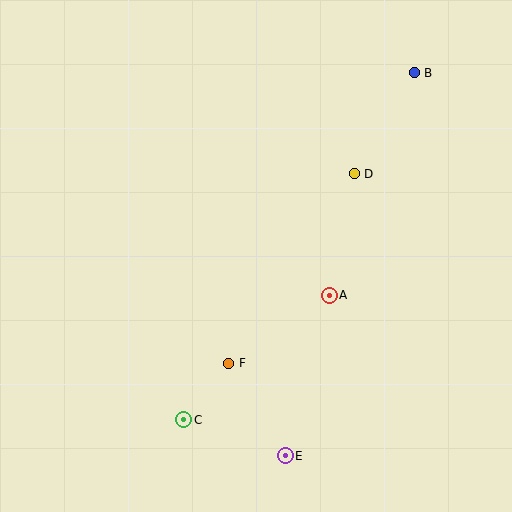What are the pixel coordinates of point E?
Point E is at (285, 456).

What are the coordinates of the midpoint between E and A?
The midpoint between E and A is at (307, 376).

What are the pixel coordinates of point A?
Point A is at (329, 295).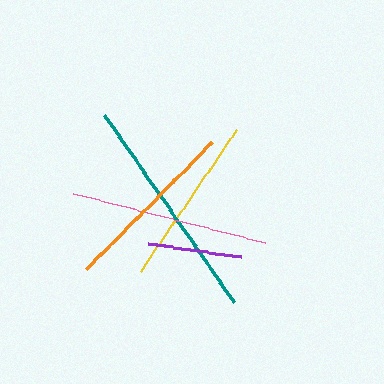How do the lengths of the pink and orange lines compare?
The pink and orange lines are approximately the same length.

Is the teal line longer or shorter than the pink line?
The teal line is longer than the pink line.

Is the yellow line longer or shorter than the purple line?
The yellow line is longer than the purple line.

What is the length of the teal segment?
The teal segment is approximately 229 pixels long.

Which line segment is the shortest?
The purple line is the shortest at approximately 94 pixels.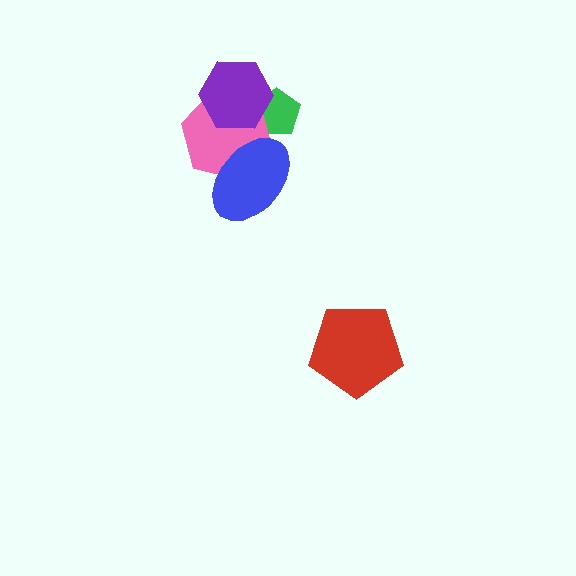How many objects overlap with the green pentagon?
2 objects overlap with the green pentagon.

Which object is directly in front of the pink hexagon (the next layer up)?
The purple hexagon is directly in front of the pink hexagon.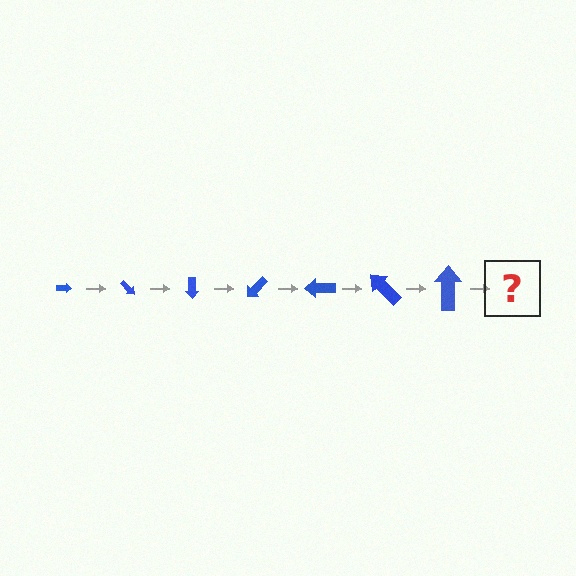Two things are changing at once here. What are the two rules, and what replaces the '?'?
The two rules are that the arrow grows larger each step and it rotates 45 degrees each step. The '?' should be an arrow, larger than the previous one and rotated 315 degrees from the start.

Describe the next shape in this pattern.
It should be an arrow, larger than the previous one and rotated 315 degrees from the start.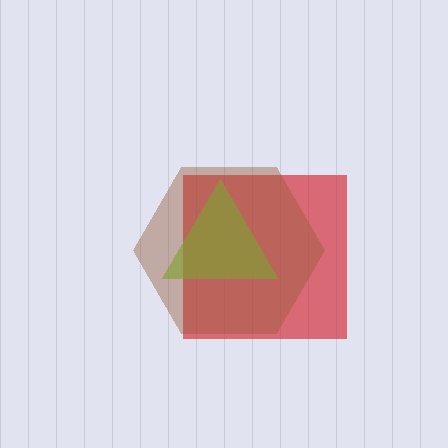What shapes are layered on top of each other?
The layered shapes are: a red square, a lime triangle, a brown hexagon.